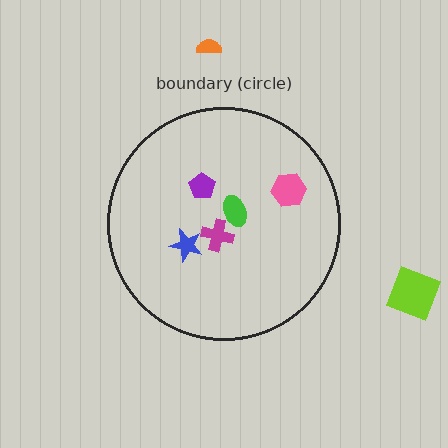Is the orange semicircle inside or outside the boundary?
Outside.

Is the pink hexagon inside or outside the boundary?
Inside.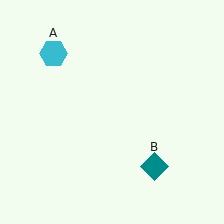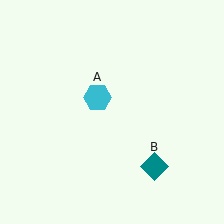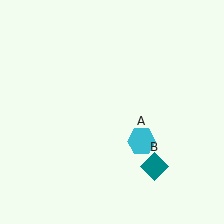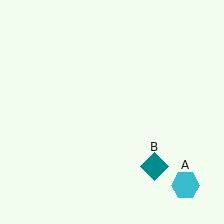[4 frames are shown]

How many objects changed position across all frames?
1 object changed position: cyan hexagon (object A).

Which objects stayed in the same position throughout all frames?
Teal diamond (object B) remained stationary.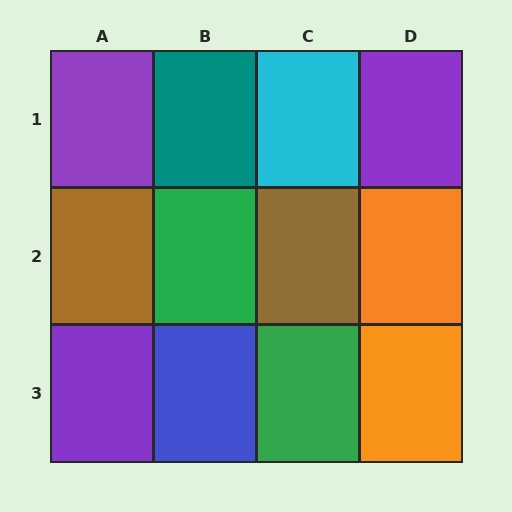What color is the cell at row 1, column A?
Purple.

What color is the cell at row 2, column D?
Orange.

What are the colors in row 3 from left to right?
Purple, blue, green, orange.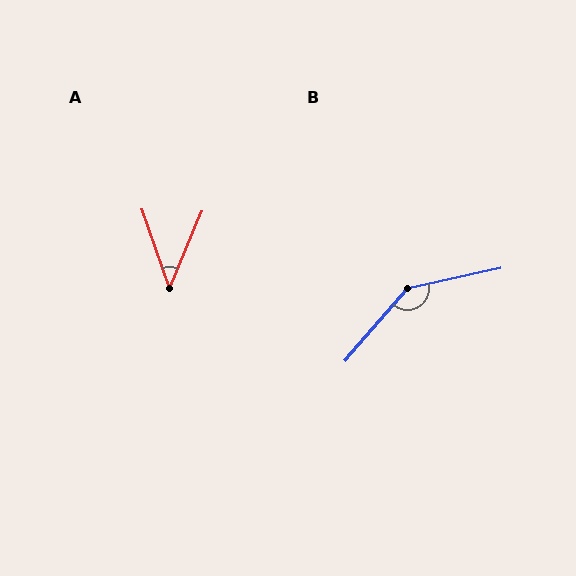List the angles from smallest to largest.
A (42°), B (143°).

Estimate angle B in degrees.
Approximately 143 degrees.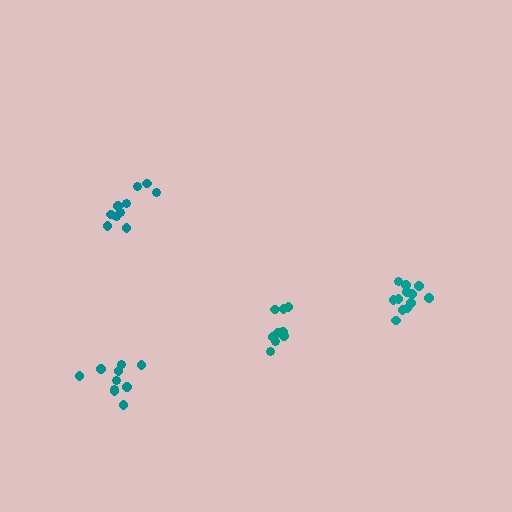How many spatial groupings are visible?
There are 4 spatial groupings.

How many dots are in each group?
Group 1: 10 dots, Group 2: 9 dots, Group 3: 12 dots, Group 4: 10 dots (41 total).